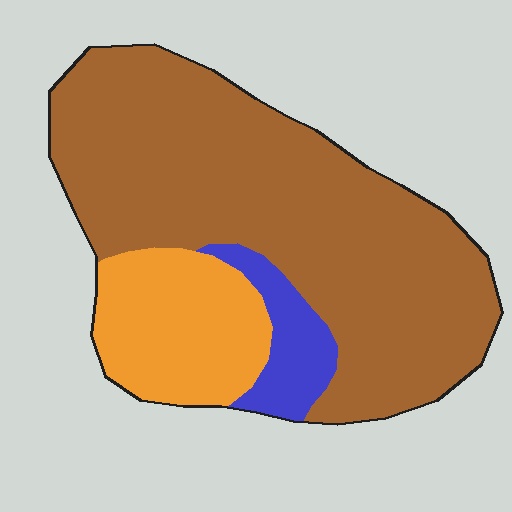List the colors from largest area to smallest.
From largest to smallest: brown, orange, blue.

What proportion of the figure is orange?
Orange covers 20% of the figure.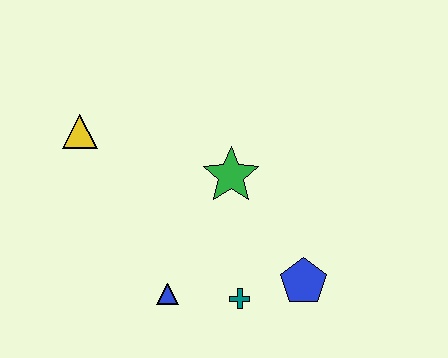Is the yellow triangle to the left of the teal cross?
Yes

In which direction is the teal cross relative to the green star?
The teal cross is below the green star.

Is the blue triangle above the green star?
No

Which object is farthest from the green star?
The yellow triangle is farthest from the green star.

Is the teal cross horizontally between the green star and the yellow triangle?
No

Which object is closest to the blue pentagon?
The teal cross is closest to the blue pentagon.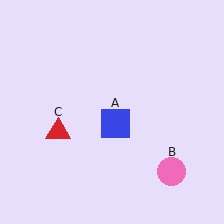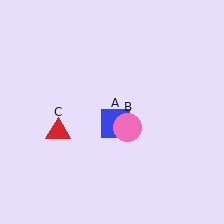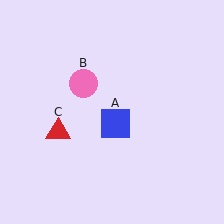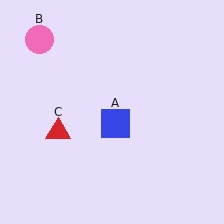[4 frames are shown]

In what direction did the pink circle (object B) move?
The pink circle (object B) moved up and to the left.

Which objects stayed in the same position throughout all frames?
Blue square (object A) and red triangle (object C) remained stationary.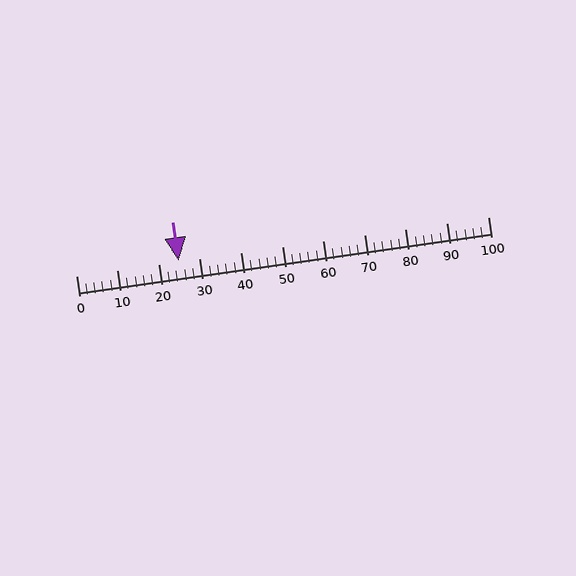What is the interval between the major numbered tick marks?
The major tick marks are spaced 10 units apart.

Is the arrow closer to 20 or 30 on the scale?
The arrow is closer to 20.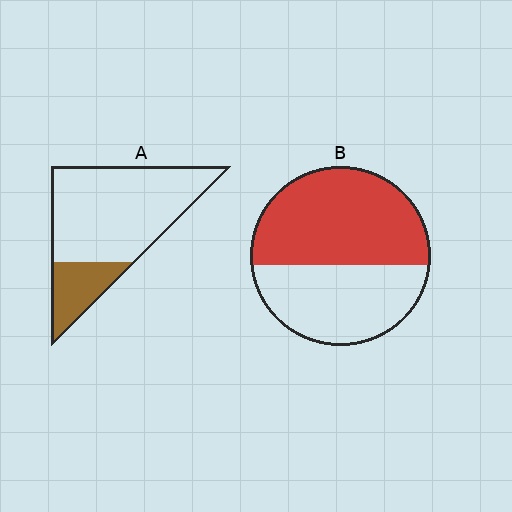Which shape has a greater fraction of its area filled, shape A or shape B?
Shape B.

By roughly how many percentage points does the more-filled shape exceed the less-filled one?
By roughly 35 percentage points (B over A).